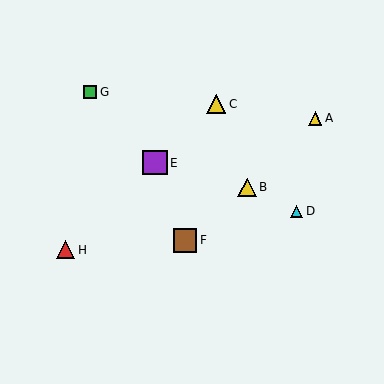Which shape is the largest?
The purple square (labeled E) is the largest.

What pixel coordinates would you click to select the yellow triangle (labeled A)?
Click at (315, 118) to select the yellow triangle A.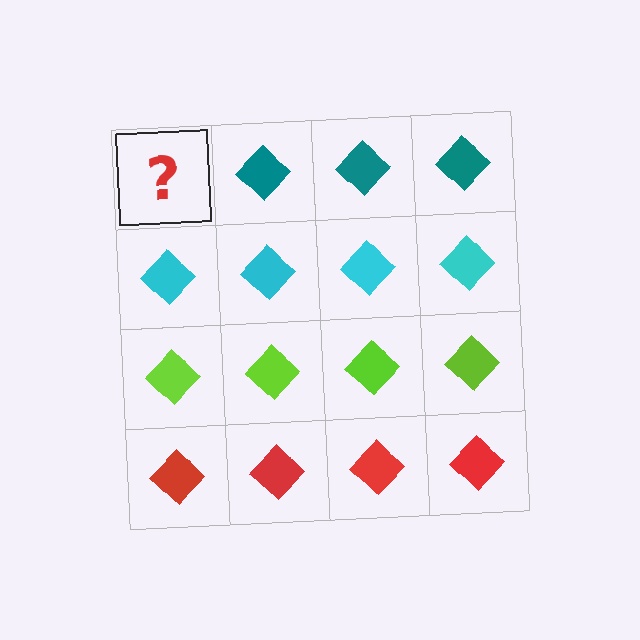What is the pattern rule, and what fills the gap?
The rule is that each row has a consistent color. The gap should be filled with a teal diamond.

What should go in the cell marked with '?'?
The missing cell should contain a teal diamond.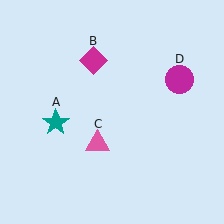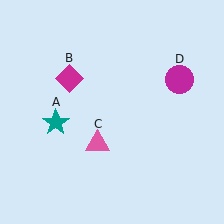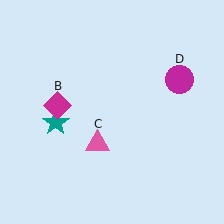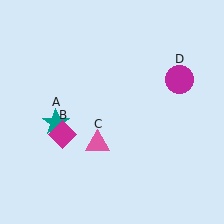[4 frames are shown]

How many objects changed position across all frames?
1 object changed position: magenta diamond (object B).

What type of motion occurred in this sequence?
The magenta diamond (object B) rotated counterclockwise around the center of the scene.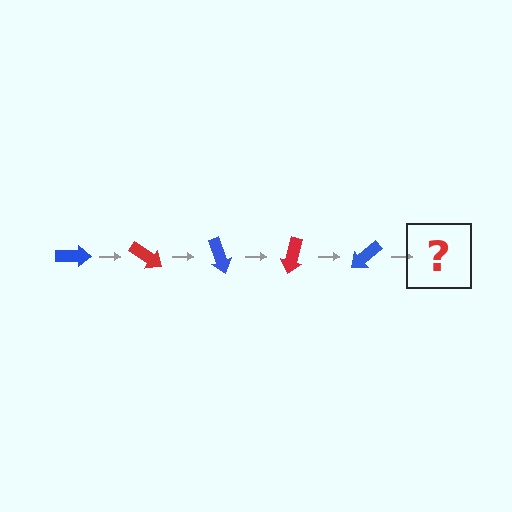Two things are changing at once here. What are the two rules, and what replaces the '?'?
The two rules are that it rotates 35 degrees each step and the color cycles through blue and red. The '?' should be a red arrow, rotated 175 degrees from the start.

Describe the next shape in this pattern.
It should be a red arrow, rotated 175 degrees from the start.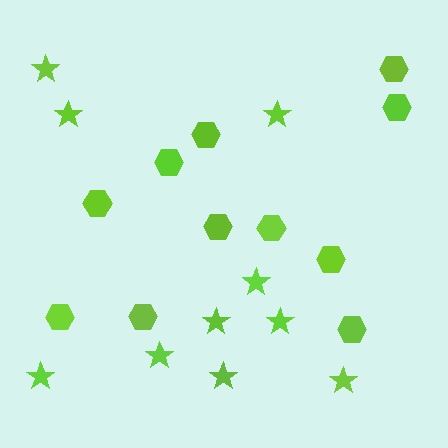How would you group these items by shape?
There are 2 groups: one group of hexagons (11) and one group of stars (10).